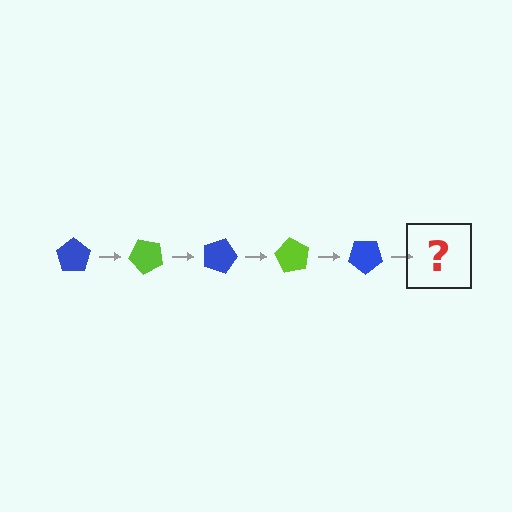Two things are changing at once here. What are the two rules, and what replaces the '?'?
The two rules are that it rotates 45 degrees each step and the color cycles through blue and lime. The '?' should be a lime pentagon, rotated 225 degrees from the start.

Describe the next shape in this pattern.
It should be a lime pentagon, rotated 225 degrees from the start.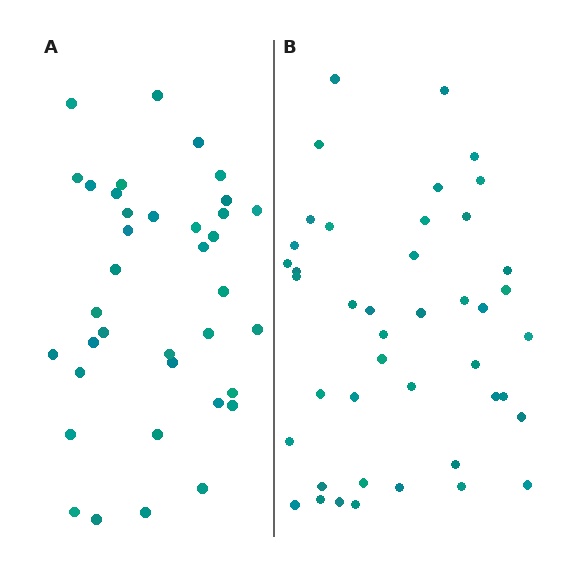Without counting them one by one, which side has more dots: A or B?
Region B (the right region) has more dots.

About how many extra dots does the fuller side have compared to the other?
Region B has about 6 more dots than region A.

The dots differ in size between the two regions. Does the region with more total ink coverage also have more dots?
No. Region A has more total ink coverage because its dots are larger, but region B actually contains more individual dots. Total area can be misleading — the number of items is what matters here.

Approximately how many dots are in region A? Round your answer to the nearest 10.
About 40 dots. (The exact count is 37, which rounds to 40.)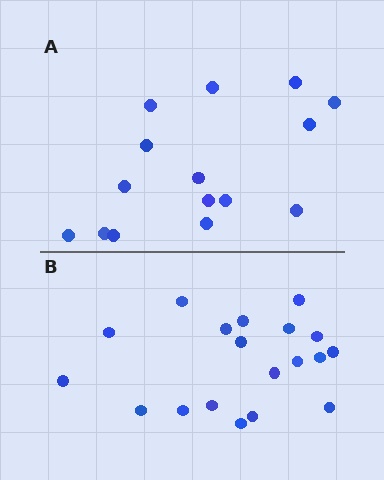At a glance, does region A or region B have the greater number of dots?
Region B (the bottom region) has more dots.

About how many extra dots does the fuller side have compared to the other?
Region B has about 4 more dots than region A.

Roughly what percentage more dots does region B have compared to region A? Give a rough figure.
About 25% more.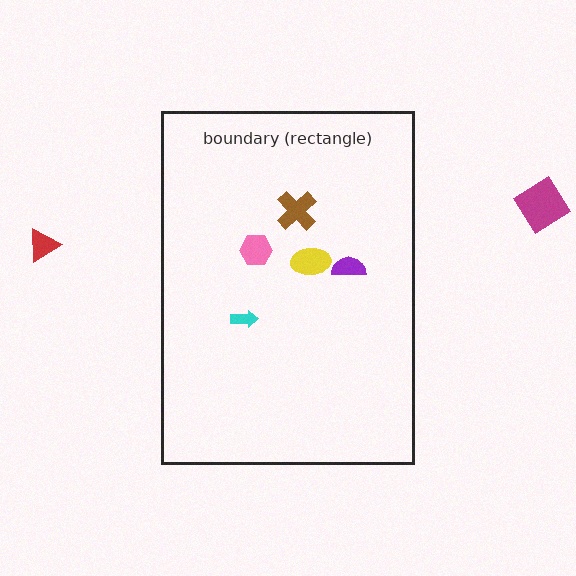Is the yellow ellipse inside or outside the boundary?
Inside.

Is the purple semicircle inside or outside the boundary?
Inside.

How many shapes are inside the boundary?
5 inside, 2 outside.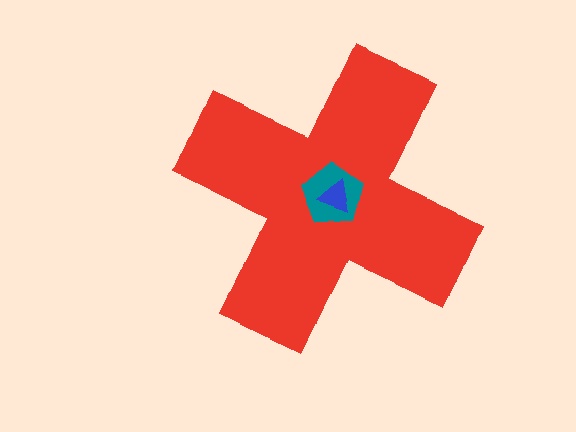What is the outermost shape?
The red cross.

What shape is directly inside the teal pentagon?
The blue triangle.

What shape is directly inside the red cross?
The teal pentagon.